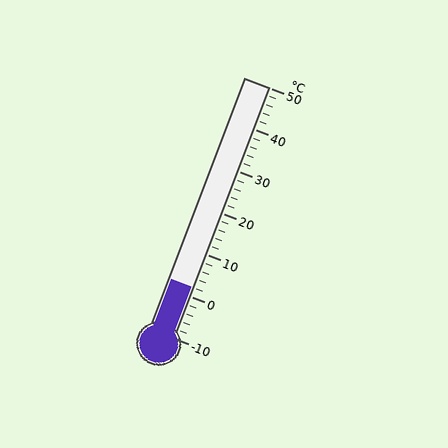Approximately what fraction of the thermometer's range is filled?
The thermometer is filled to approximately 20% of its range.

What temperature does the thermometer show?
The thermometer shows approximately 2°C.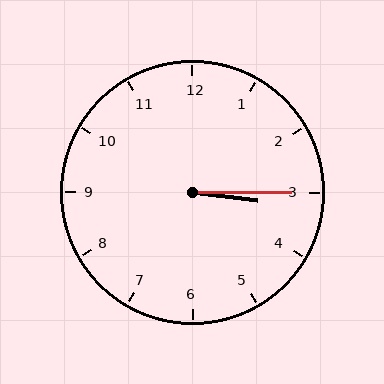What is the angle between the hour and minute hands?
Approximately 8 degrees.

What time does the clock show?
3:15.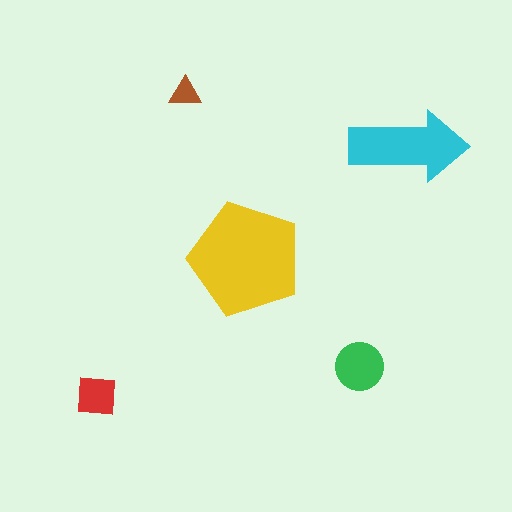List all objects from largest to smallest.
The yellow pentagon, the cyan arrow, the green circle, the red square, the brown triangle.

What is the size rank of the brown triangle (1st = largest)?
5th.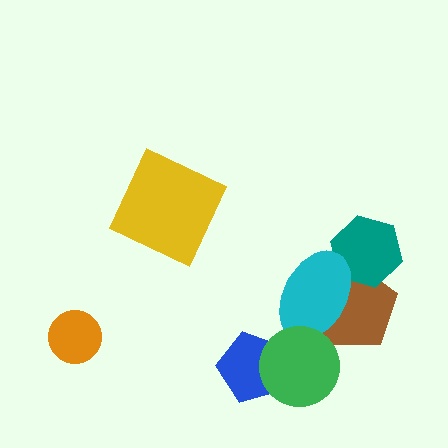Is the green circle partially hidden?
No, no other shape covers it.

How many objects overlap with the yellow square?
0 objects overlap with the yellow square.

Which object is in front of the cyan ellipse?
The green circle is in front of the cyan ellipse.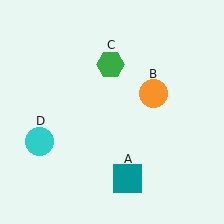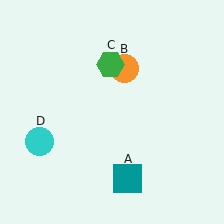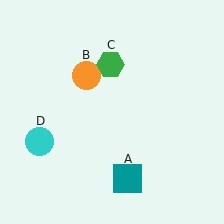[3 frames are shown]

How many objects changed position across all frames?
1 object changed position: orange circle (object B).